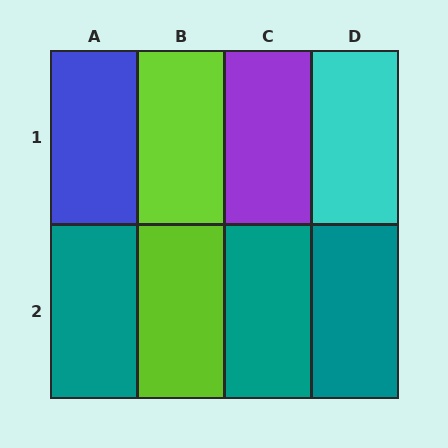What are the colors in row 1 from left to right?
Blue, lime, purple, cyan.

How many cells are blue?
1 cell is blue.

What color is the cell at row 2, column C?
Teal.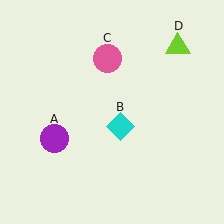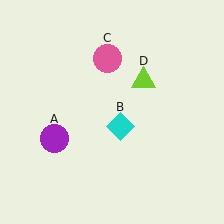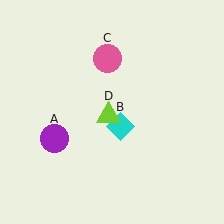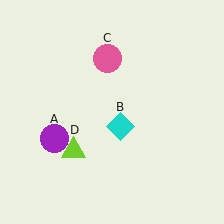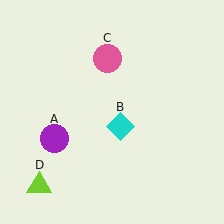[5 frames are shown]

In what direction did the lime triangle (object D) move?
The lime triangle (object D) moved down and to the left.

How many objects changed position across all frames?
1 object changed position: lime triangle (object D).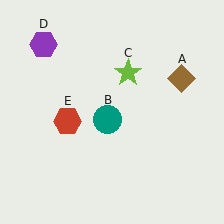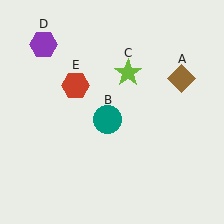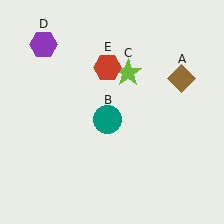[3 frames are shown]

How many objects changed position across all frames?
1 object changed position: red hexagon (object E).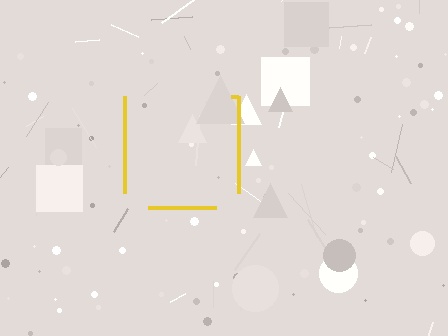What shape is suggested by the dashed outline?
The dashed outline suggests a square.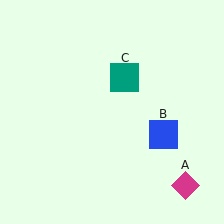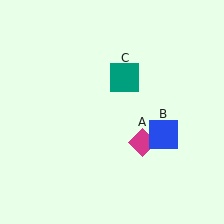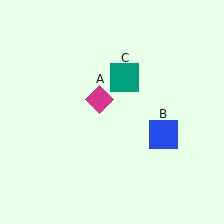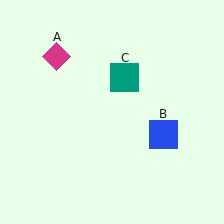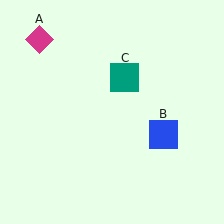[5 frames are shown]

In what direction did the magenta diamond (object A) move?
The magenta diamond (object A) moved up and to the left.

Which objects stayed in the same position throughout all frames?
Blue square (object B) and teal square (object C) remained stationary.